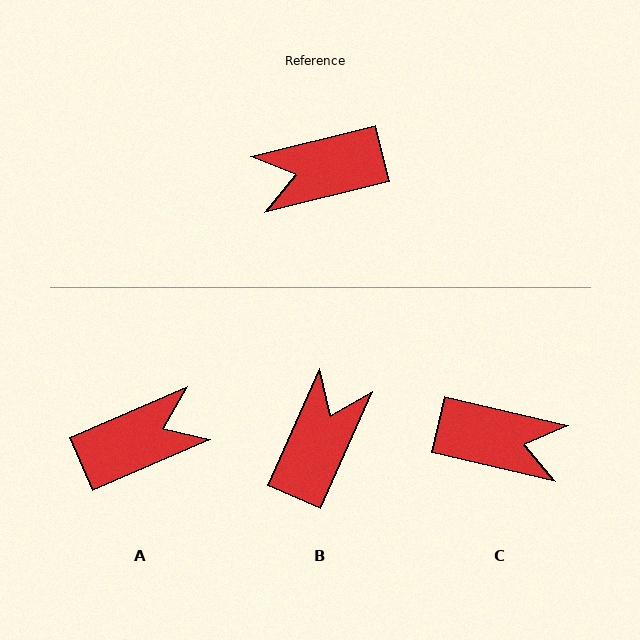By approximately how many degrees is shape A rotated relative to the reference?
Approximately 170 degrees clockwise.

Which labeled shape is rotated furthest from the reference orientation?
A, about 170 degrees away.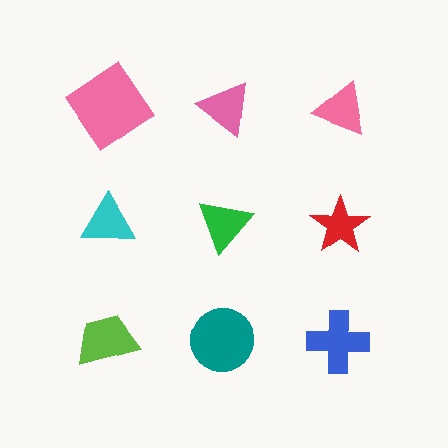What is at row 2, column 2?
A green triangle.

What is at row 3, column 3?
A blue cross.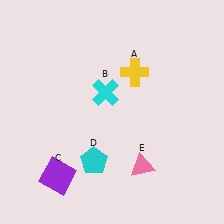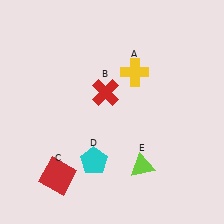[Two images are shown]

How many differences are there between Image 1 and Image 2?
There are 3 differences between the two images.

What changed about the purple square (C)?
In Image 1, C is purple. In Image 2, it changed to red.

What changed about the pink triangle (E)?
In Image 1, E is pink. In Image 2, it changed to lime.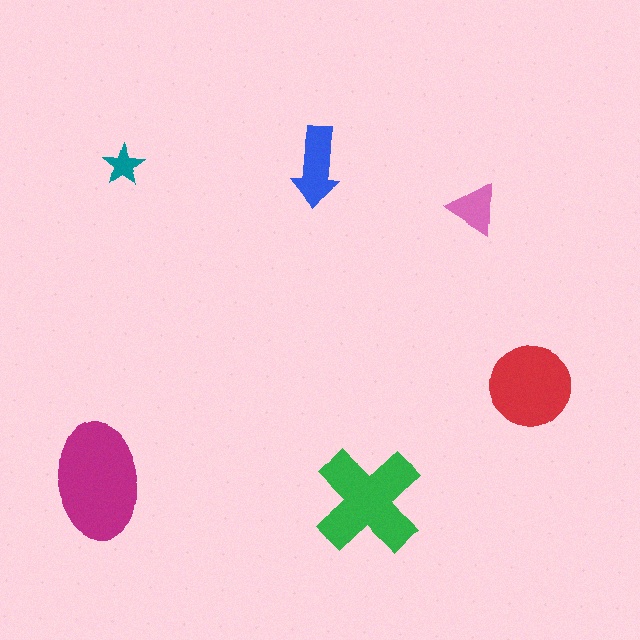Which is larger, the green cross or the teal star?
The green cross.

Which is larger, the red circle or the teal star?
The red circle.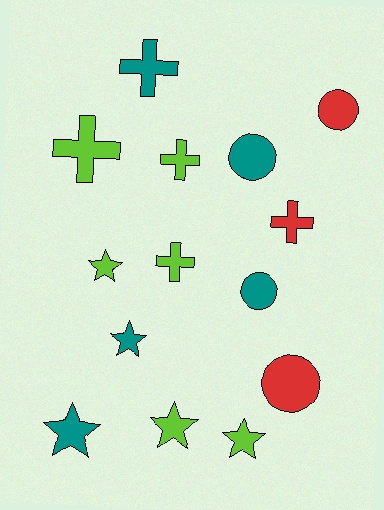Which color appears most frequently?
Lime, with 6 objects.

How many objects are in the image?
There are 14 objects.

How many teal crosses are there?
There is 1 teal cross.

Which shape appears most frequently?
Star, with 5 objects.